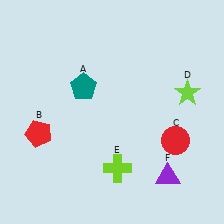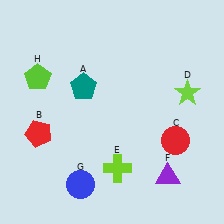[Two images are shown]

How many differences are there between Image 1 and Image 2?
There are 2 differences between the two images.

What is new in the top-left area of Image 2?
A lime pentagon (H) was added in the top-left area of Image 2.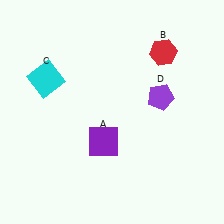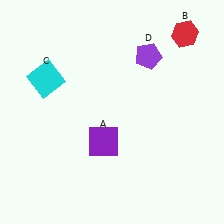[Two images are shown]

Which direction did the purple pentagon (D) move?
The purple pentagon (D) moved up.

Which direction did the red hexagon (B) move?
The red hexagon (B) moved right.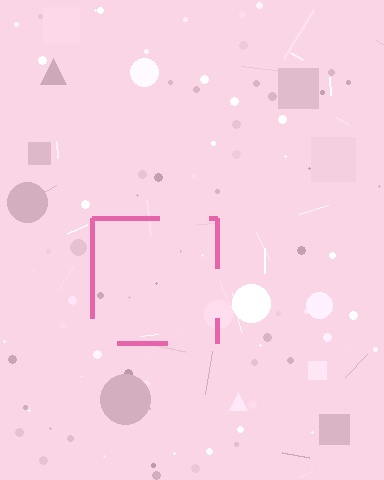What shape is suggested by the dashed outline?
The dashed outline suggests a square.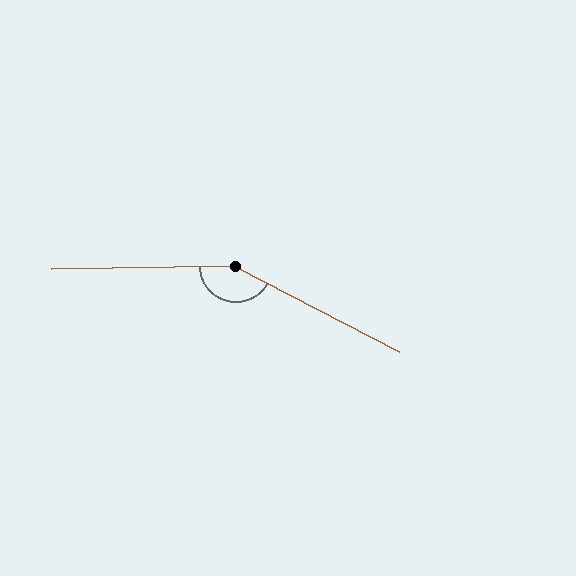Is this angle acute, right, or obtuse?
It is obtuse.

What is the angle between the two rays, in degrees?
Approximately 151 degrees.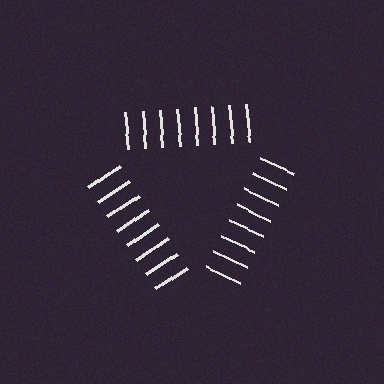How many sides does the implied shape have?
3 sides — the line-ends trace a triangle.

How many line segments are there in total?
24 — 8 along each of the 3 edges.